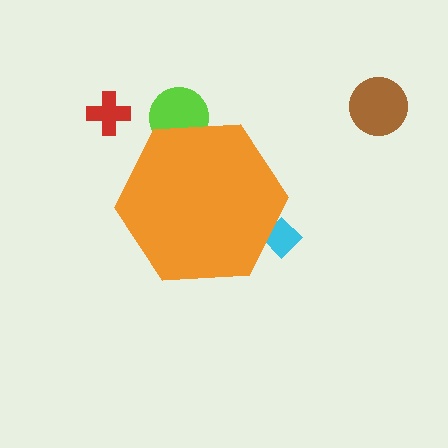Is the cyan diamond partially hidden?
Yes, the cyan diamond is partially hidden behind the orange hexagon.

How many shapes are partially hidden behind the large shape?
2 shapes are partially hidden.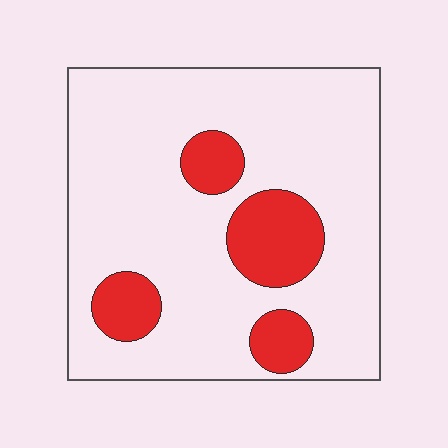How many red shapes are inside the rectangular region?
4.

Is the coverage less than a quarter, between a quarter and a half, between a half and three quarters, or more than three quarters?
Less than a quarter.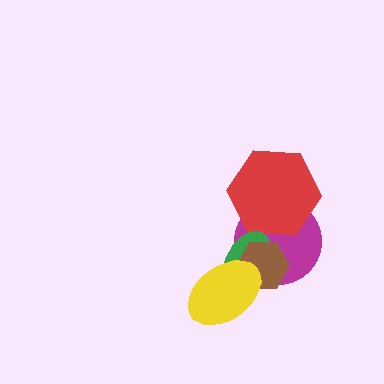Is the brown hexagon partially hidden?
Yes, it is partially covered by another shape.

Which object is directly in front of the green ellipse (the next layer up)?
The brown hexagon is directly in front of the green ellipse.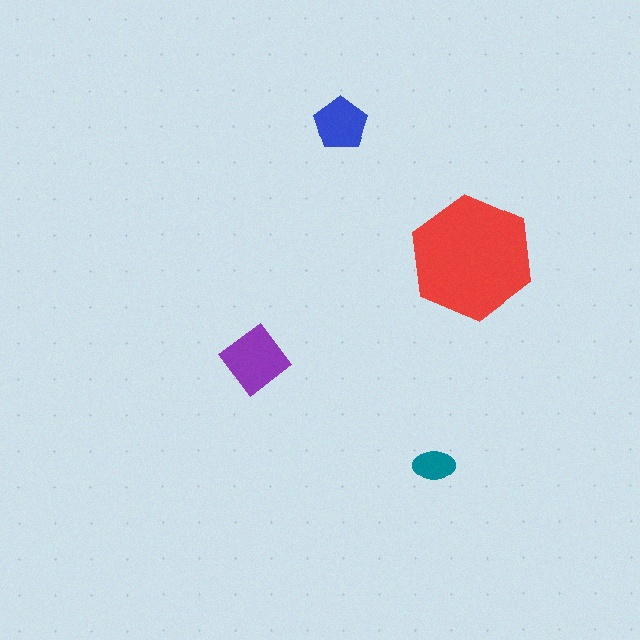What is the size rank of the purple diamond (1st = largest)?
2nd.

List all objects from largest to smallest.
The red hexagon, the purple diamond, the blue pentagon, the teal ellipse.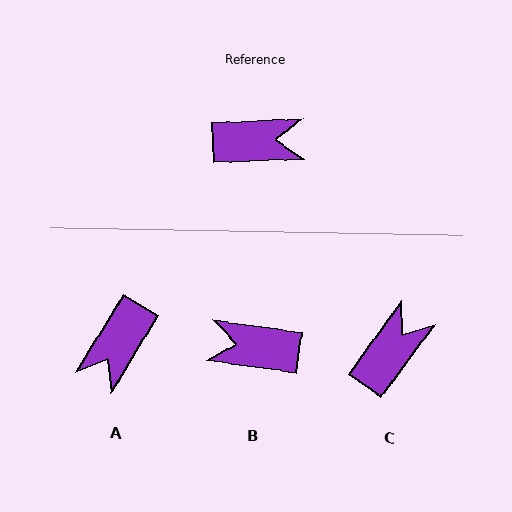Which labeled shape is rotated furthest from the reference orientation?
B, about 169 degrees away.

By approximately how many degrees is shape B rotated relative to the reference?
Approximately 169 degrees counter-clockwise.